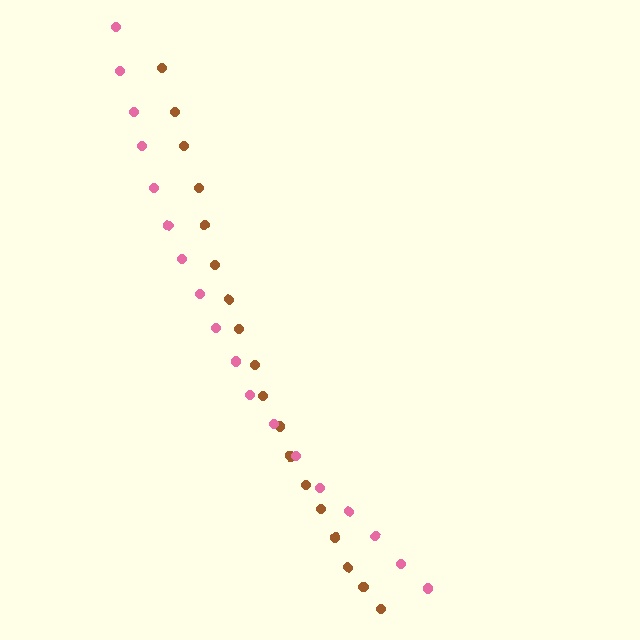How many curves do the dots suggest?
There are 2 distinct paths.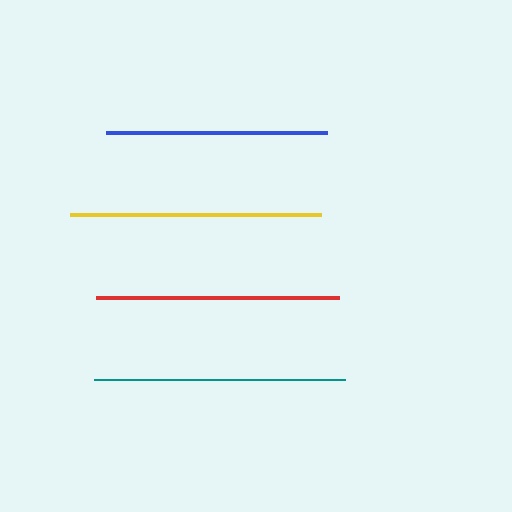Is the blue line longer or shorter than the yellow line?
The yellow line is longer than the blue line.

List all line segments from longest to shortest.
From longest to shortest: yellow, teal, red, blue.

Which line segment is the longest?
The yellow line is the longest at approximately 251 pixels.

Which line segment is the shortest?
The blue line is the shortest at approximately 222 pixels.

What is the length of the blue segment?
The blue segment is approximately 222 pixels long.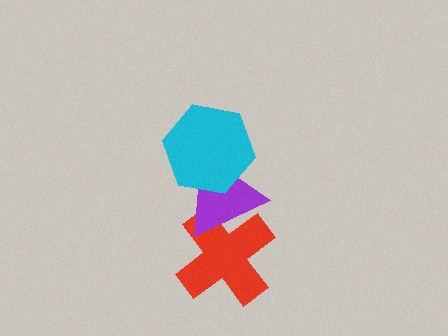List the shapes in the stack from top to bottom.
From top to bottom: the cyan hexagon, the purple triangle, the red cross.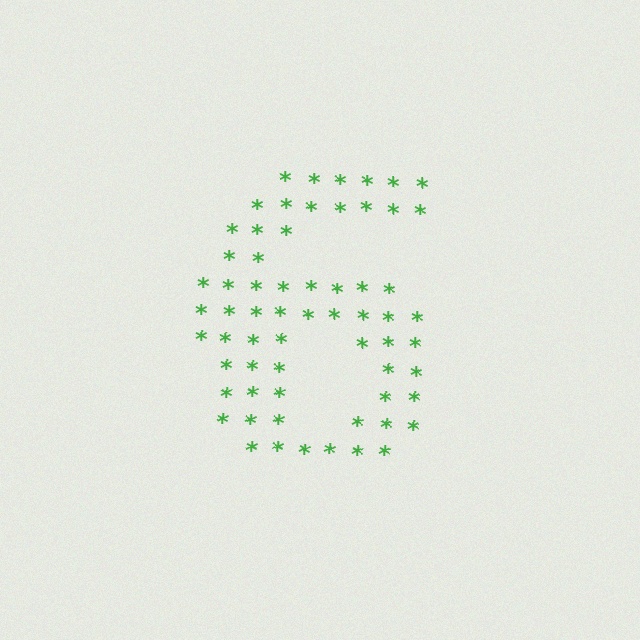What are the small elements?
The small elements are asterisks.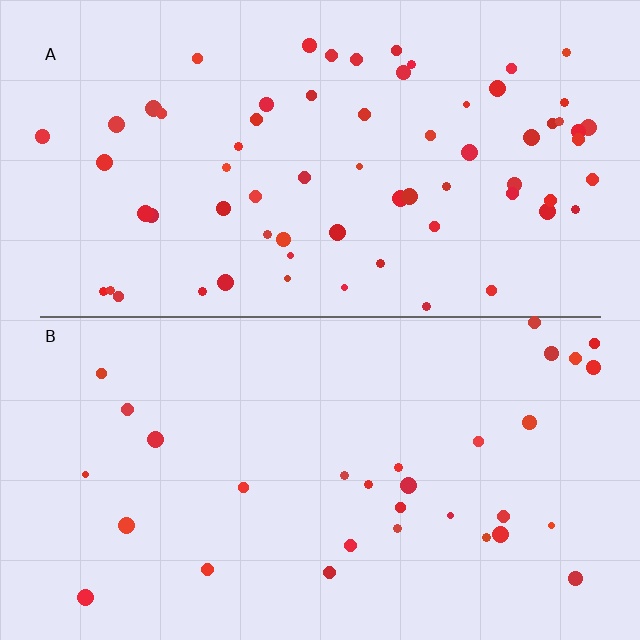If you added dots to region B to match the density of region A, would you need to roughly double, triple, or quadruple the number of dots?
Approximately double.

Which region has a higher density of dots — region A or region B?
A (the top).